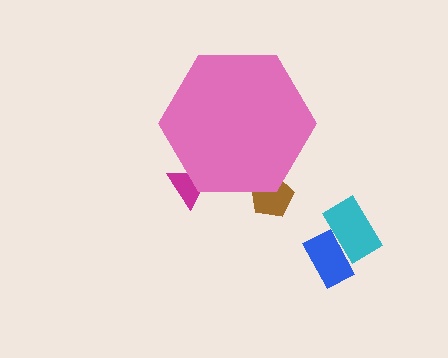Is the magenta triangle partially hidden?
Yes, the magenta triangle is partially hidden behind the pink hexagon.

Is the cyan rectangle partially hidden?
No, the cyan rectangle is fully visible.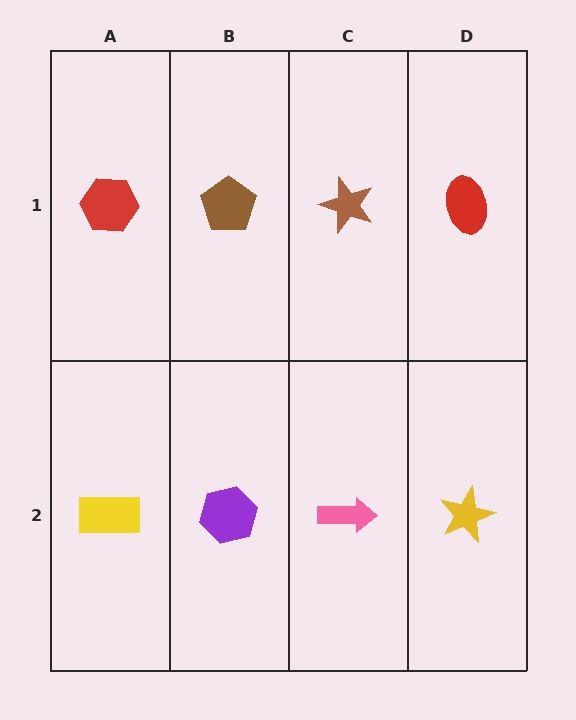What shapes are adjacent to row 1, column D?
A yellow star (row 2, column D), a brown star (row 1, column C).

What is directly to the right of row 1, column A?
A brown pentagon.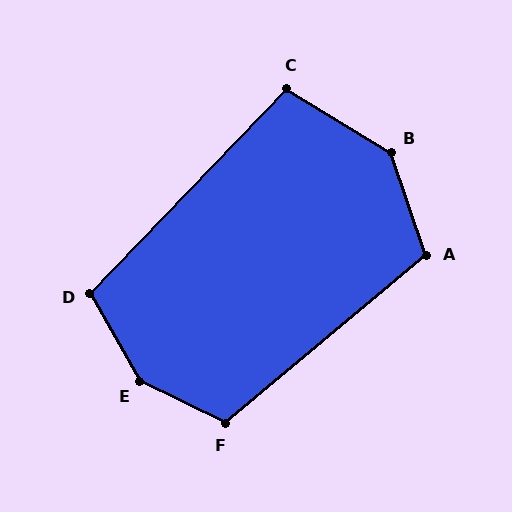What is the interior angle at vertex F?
Approximately 113 degrees (obtuse).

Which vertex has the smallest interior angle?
C, at approximately 102 degrees.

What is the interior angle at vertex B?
Approximately 140 degrees (obtuse).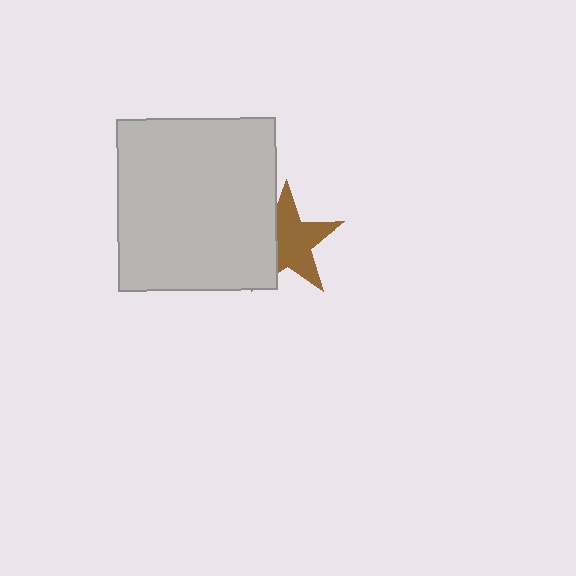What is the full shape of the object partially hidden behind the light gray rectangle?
The partially hidden object is a brown star.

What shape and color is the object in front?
The object in front is a light gray rectangle.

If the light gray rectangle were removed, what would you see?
You would see the complete brown star.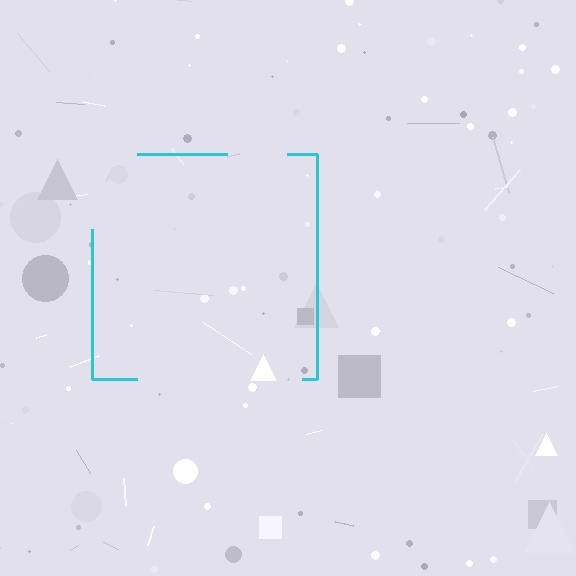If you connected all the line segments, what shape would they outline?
They would outline a square.